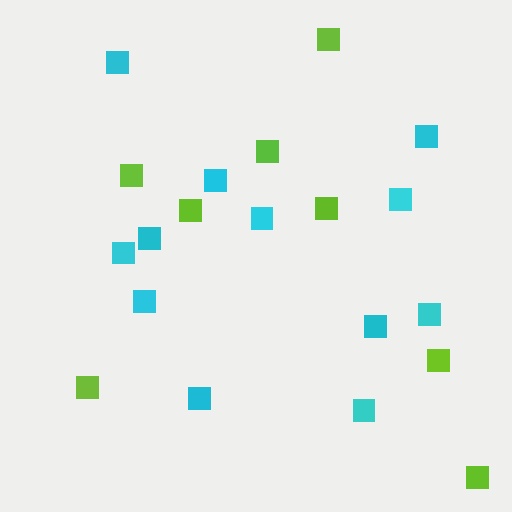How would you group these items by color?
There are 2 groups: one group of lime squares (8) and one group of cyan squares (12).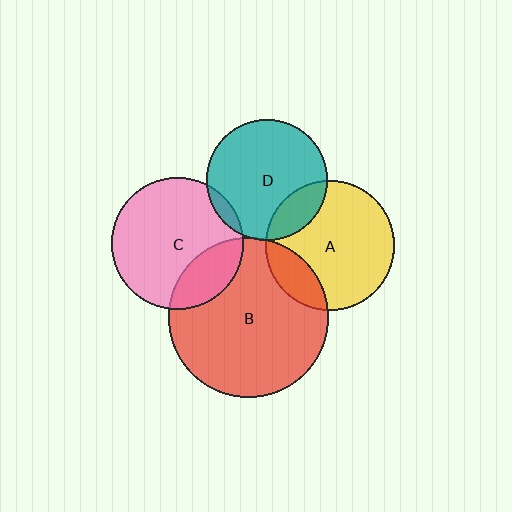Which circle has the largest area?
Circle B (red).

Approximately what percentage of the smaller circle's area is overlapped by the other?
Approximately 25%.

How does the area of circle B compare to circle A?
Approximately 1.5 times.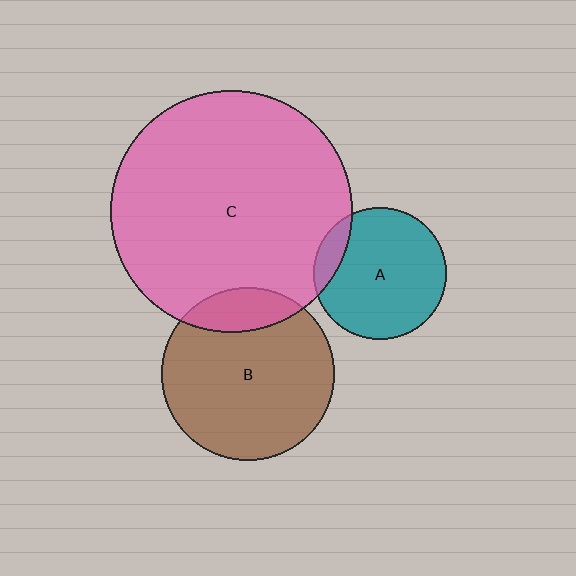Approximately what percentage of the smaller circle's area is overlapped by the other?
Approximately 15%.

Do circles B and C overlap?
Yes.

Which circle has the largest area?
Circle C (pink).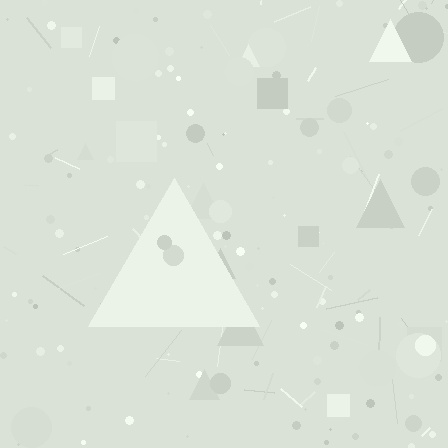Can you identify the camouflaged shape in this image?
The camouflaged shape is a triangle.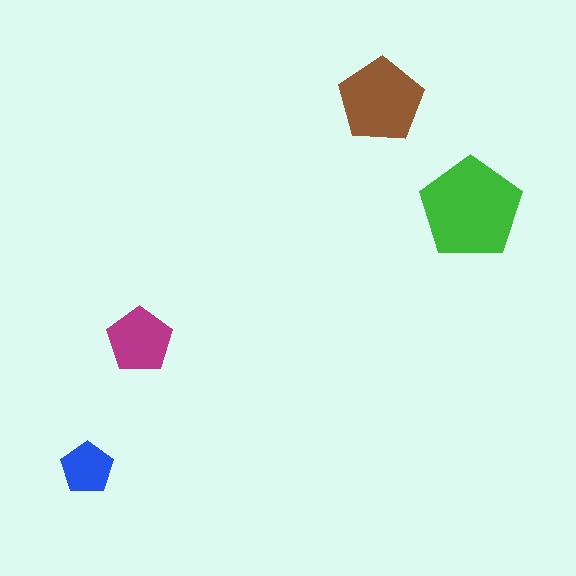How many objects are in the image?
There are 4 objects in the image.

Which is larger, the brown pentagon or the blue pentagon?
The brown one.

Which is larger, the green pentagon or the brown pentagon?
The green one.